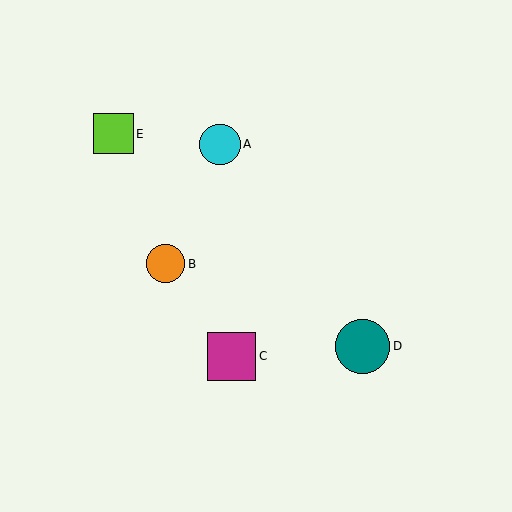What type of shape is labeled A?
Shape A is a cyan circle.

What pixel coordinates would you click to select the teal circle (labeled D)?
Click at (363, 346) to select the teal circle D.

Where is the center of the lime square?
The center of the lime square is at (113, 134).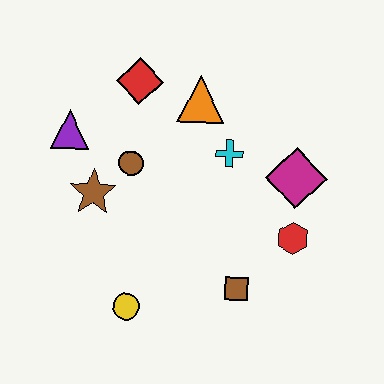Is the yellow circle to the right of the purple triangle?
Yes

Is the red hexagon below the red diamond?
Yes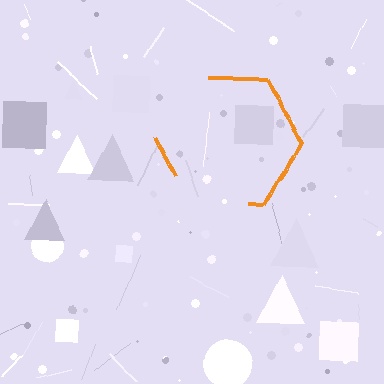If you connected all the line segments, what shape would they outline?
They would outline a hexagon.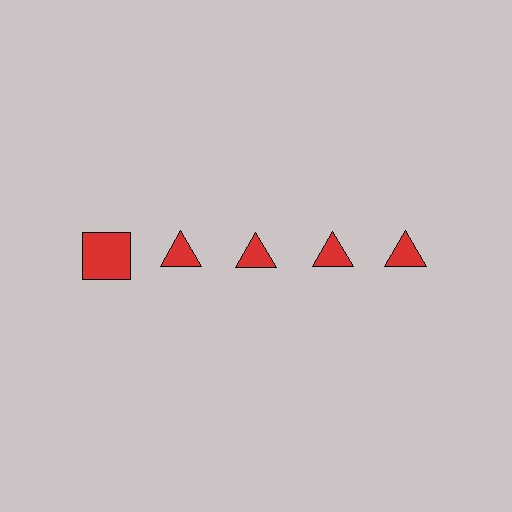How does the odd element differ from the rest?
It has a different shape: square instead of triangle.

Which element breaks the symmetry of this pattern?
The red square in the top row, leftmost column breaks the symmetry. All other shapes are red triangles.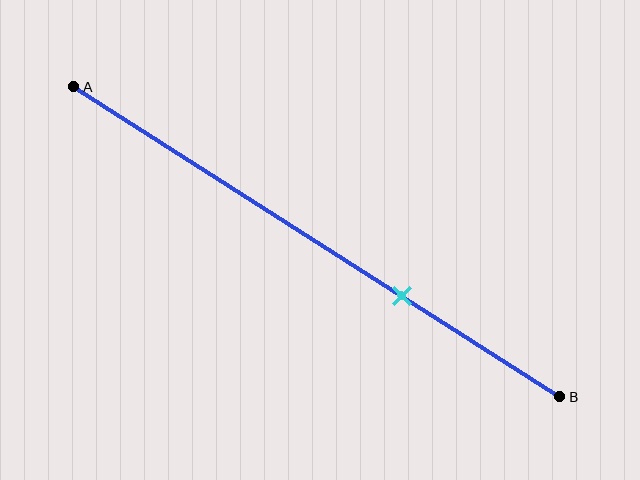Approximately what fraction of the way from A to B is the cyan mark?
The cyan mark is approximately 70% of the way from A to B.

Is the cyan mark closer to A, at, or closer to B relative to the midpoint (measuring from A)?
The cyan mark is closer to point B than the midpoint of segment AB.